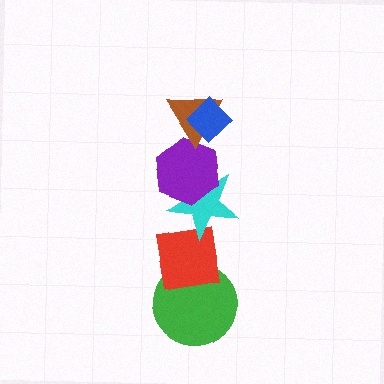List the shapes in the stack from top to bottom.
From top to bottom: the blue diamond, the brown triangle, the purple hexagon, the cyan star, the red square, the green circle.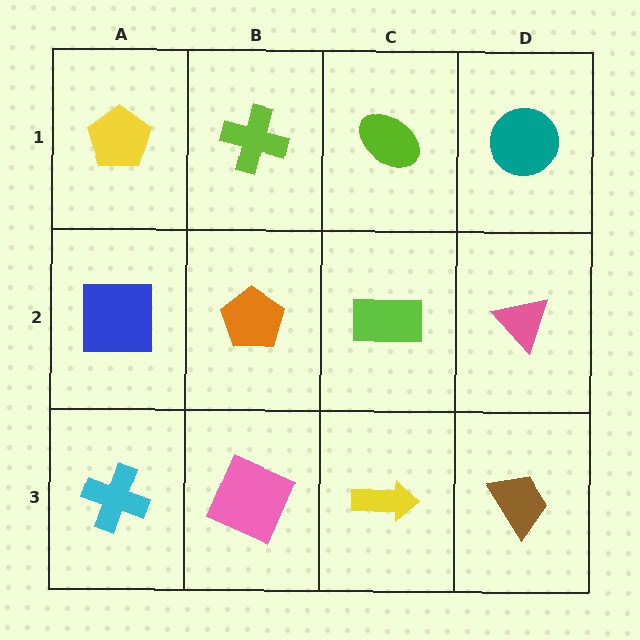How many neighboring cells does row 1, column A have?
2.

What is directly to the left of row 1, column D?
A lime ellipse.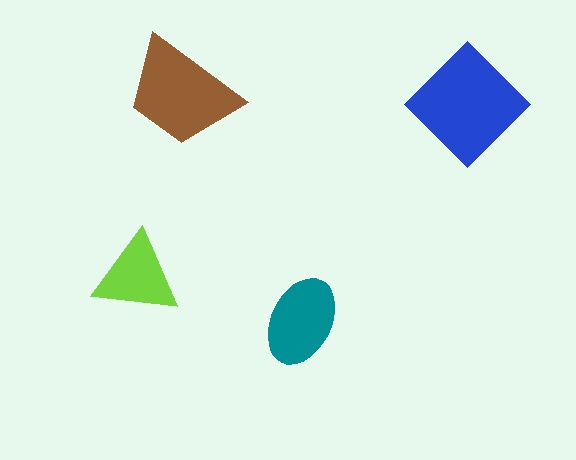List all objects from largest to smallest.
The blue diamond, the brown trapezoid, the teal ellipse, the lime triangle.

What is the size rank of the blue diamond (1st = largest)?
1st.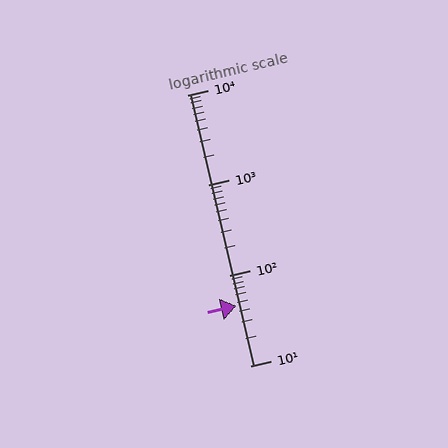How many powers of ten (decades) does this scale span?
The scale spans 3 decades, from 10 to 10000.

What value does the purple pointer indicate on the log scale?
The pointer indicates approximately 46.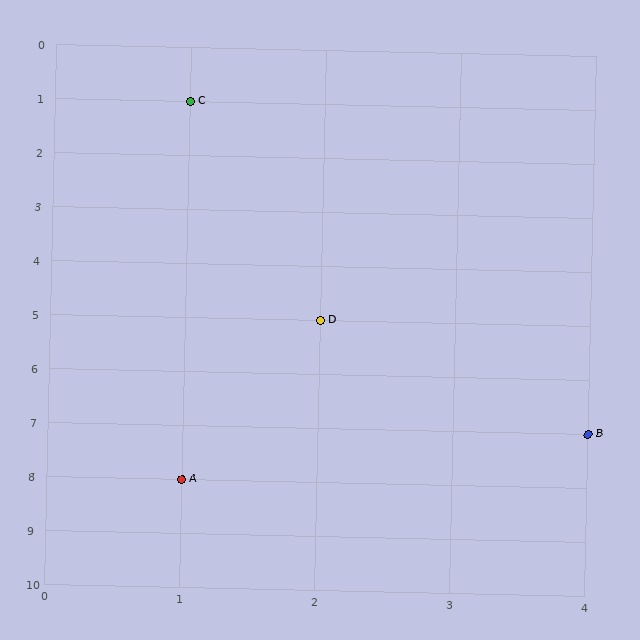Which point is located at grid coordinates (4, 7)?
Point B is at (4, 7).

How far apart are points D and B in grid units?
Points D and B are 2 columns and 2 rows apart (about 2.8 grid units diagonally).